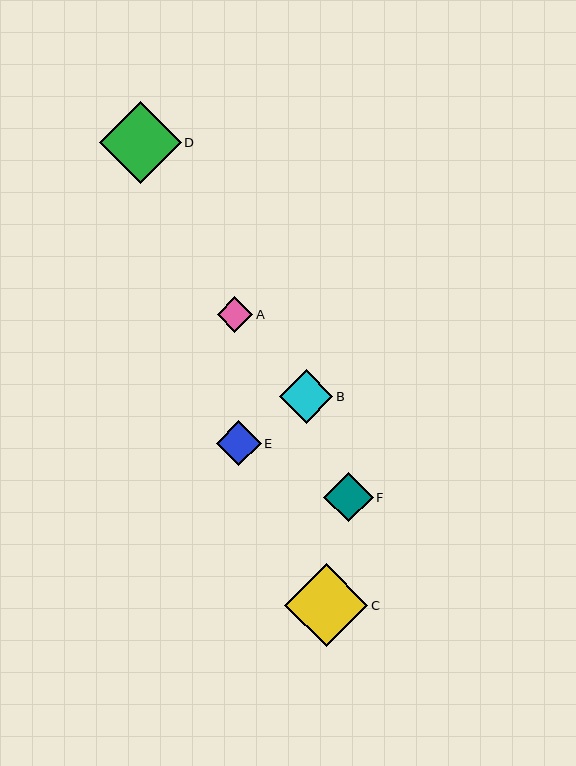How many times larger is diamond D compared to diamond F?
Diamond D is approximately 1.6 times the size of diamond F.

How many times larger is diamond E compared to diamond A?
Diamond E is approximately 1.3 times the size of diamond A.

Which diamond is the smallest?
Diamond A is the smallest with a size of approximately 35 pixels.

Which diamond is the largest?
Diamond C is the largest with a size of approximately 83 pixels.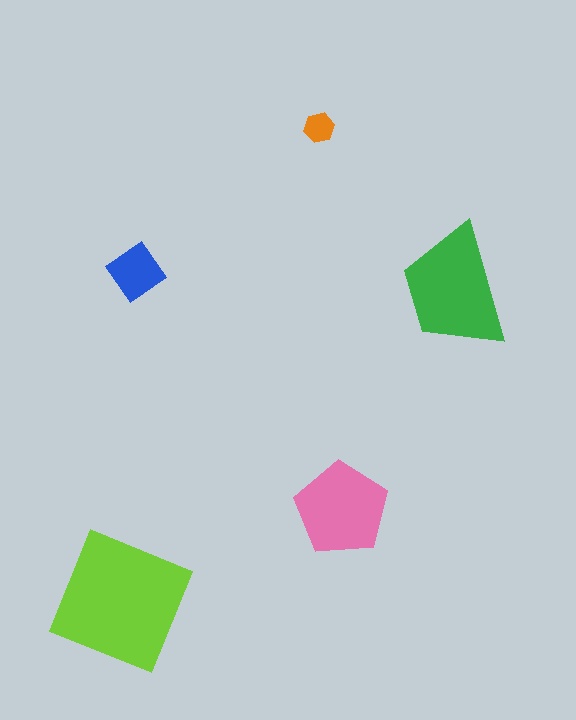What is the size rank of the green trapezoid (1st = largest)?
2nd.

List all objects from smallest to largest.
The orange hexagon, the blue diamond, the pink pentagon, the green trapezoid, the lime square.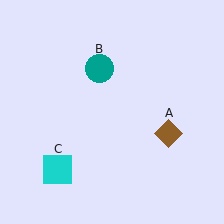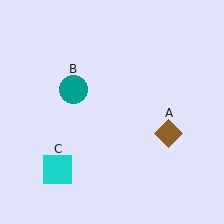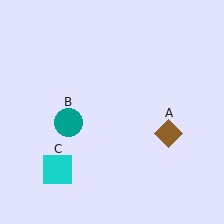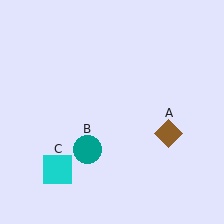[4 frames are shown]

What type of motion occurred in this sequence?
The teal circle (object B) rotated counterclockwise around the center of the scene.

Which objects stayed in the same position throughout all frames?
Brown diamond (object A) and cyan square (object C) remained stationary.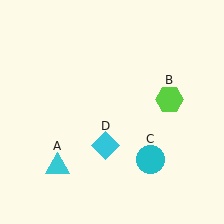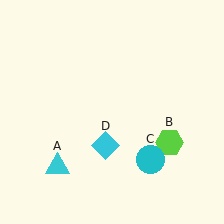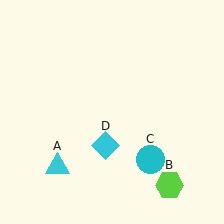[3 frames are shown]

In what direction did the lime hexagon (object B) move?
The lime hexagon (object B) moved down.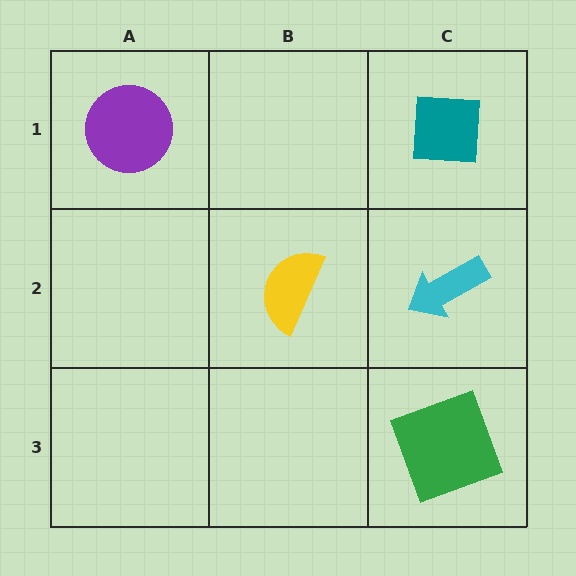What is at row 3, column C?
A green square.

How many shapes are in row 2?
2 shapes.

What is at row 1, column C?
A teal square.